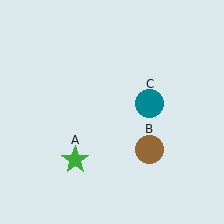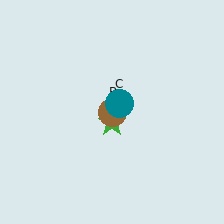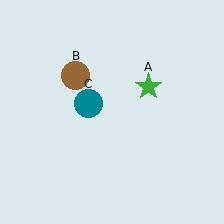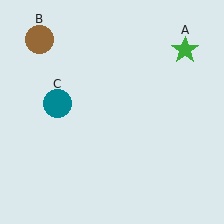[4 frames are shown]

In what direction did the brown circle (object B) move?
The brown circle (object B) moved up and to the left.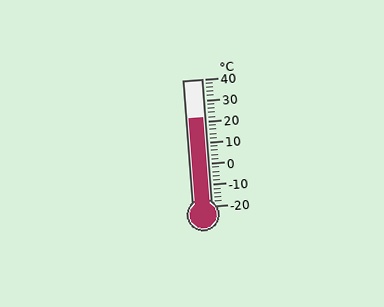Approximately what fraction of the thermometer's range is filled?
The thermometer is filled to approximately 70% of its range.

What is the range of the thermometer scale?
The thermometer scale ranges from -20°C to 40°C.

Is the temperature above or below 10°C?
The temperature is above 10°C.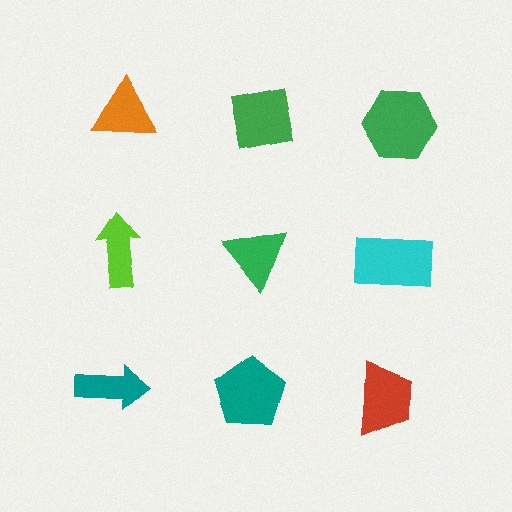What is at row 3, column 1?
A teal arrow.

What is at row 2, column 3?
A cyan rectangle.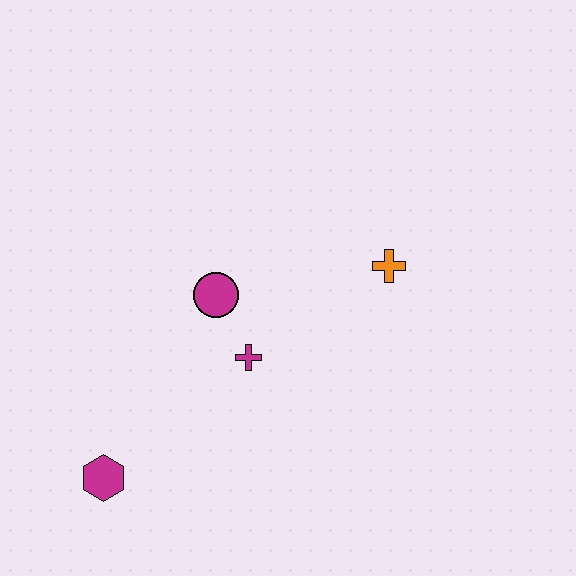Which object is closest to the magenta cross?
The magenta circle is closest to the magenta cross.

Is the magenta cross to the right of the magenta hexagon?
Yes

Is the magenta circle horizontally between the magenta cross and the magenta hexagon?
Yes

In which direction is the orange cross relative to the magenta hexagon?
The orange cross is to the right of the magenta hexagon.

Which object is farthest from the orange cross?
The magenta hexagon is farthest from the orange cross.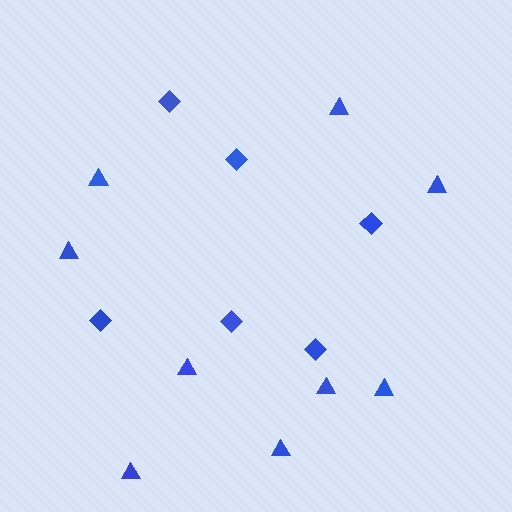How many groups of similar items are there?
There are 2 groups: one group of diamonds (6) and one group of triangles (9).